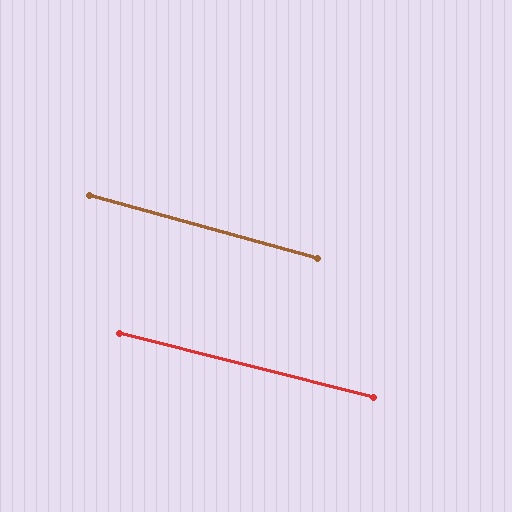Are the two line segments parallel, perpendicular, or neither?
Parallel — their directions differ by only 1.3°.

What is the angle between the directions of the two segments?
Approximately 1 degree.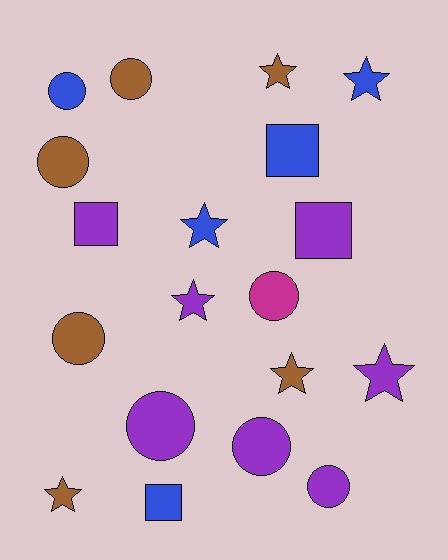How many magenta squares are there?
There are no magenta squares.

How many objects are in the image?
There are 19 objects.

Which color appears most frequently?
Purple, with 7 objects.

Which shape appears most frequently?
Circle, with 8 objects.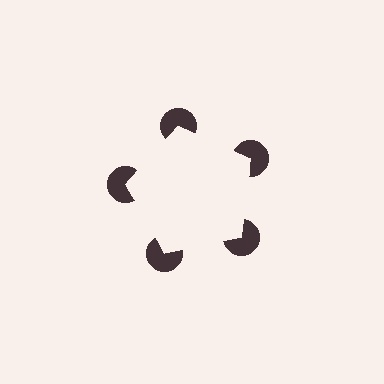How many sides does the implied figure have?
5 sides.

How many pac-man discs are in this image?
There are 5 — one at each vertex of the illusory pentagon.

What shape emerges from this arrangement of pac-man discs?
An illusory pentagon — its edges are inferred from the aligned wedge cuts in the pac-man discs, not physically drawn.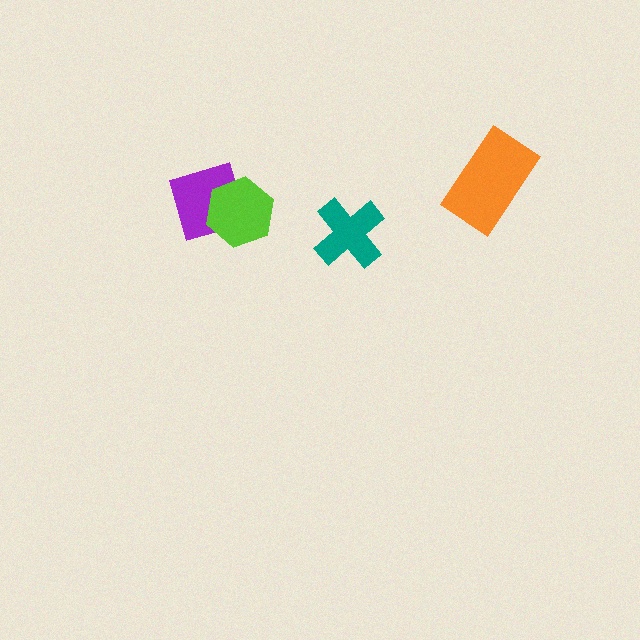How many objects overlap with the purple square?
1 object overlaps with the purple square.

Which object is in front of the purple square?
The lime hexagon is in front of the purple square.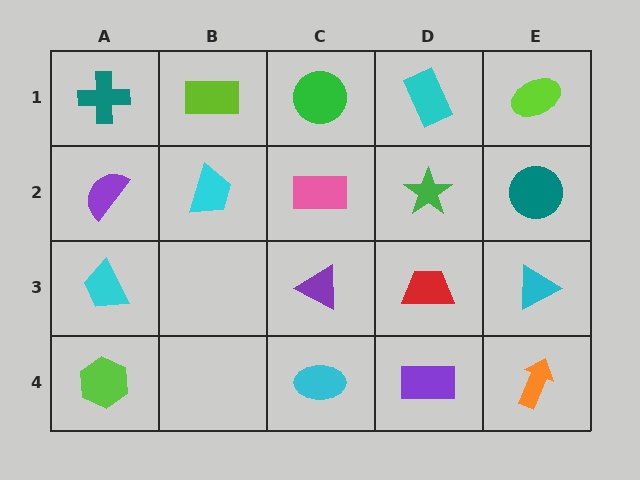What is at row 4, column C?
A cyan ellipse.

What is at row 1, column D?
A cyan rectangle.